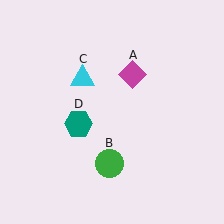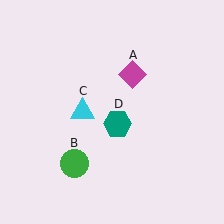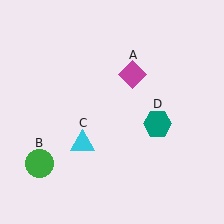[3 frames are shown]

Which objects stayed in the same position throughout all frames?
Magenta diamond (object A) remained stationary.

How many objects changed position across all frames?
3 objects changed position: green circle (object B), cyan triangle (object C), teal hexagon (object D).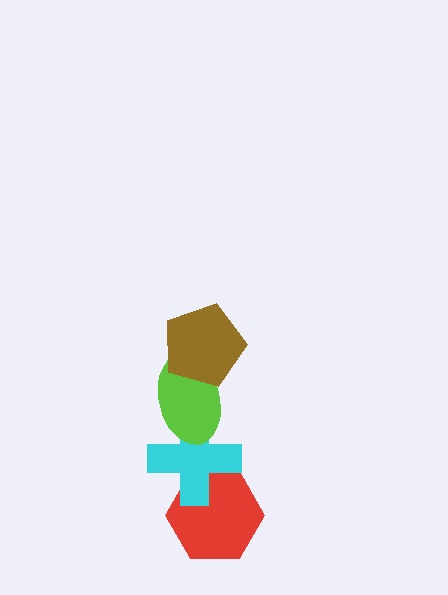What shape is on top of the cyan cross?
The lime ellipse is on top of the cyan cross.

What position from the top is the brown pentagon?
The brown pentagon is 1st from the top.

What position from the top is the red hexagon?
The red hexagon is 4th from the top.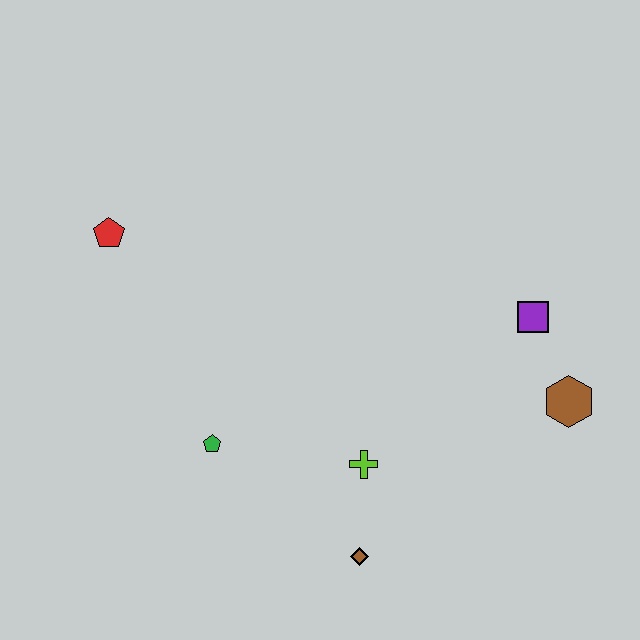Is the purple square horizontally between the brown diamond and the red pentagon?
No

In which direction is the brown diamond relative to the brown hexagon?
The brown diamond is to the left of the brown hexagon.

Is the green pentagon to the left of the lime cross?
Yes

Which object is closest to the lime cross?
The brown diamond is closest to the lime cross.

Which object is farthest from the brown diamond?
The red pentagon is farthest from the brown diamond.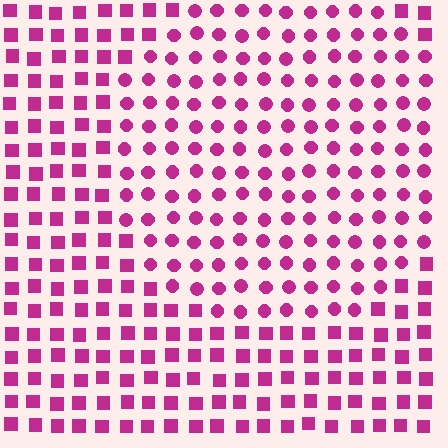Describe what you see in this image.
The image is filled with small magenta elements arranged in a uniform grid. A circle-shaped region contains circles, while the surrounding area contains squares. The boundary is defined purely by the change in element shape.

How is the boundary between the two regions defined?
The boundary is defined by a change in element shape: circles inside vs. squares outside. All elements share the same color and spacing.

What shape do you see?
I see a circle.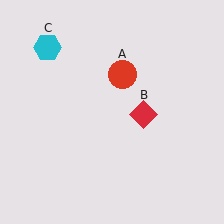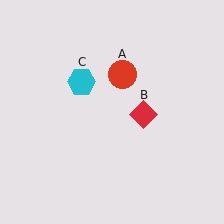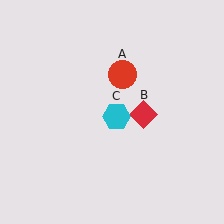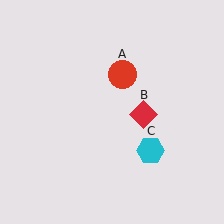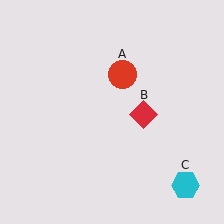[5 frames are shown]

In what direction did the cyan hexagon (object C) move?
The cyan hexagon (object C) moved down and to the right.